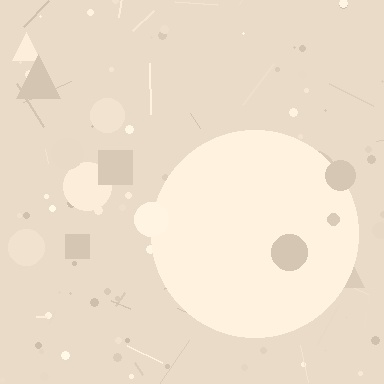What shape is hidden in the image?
A circle is hidden in the image.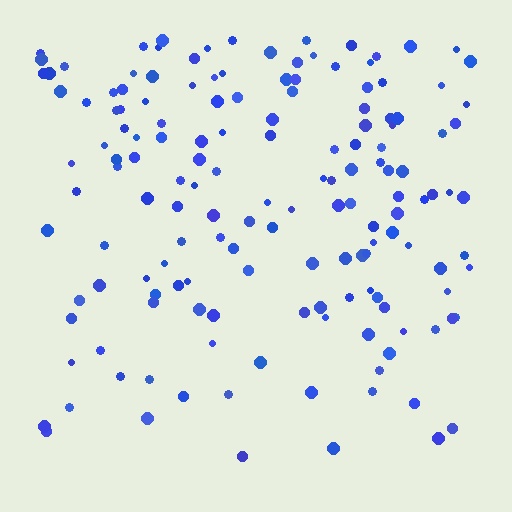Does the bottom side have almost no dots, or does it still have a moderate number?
Still a moderate number, just noticeably fewer than the top.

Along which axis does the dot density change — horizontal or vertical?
Vertical.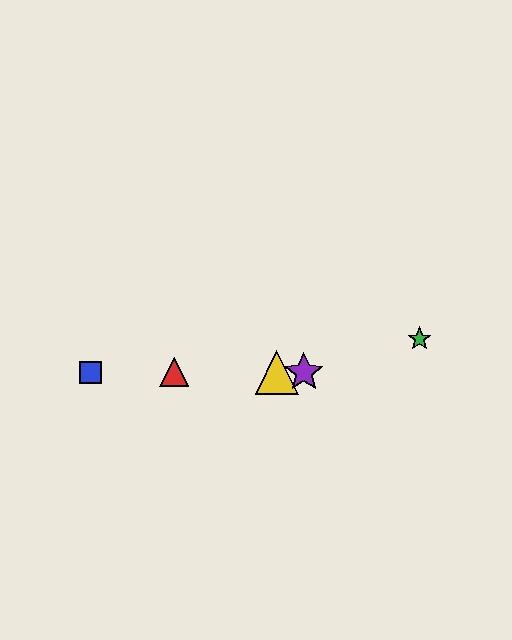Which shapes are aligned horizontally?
The red triangle, the blue square, the yellow triangle, the purple star are aligned horizontally.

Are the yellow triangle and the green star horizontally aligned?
No, the yellow triangle is at y≈372 and the green star is at y≈339.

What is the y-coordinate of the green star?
The green star is at y≈339.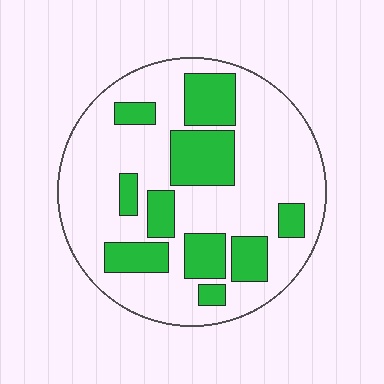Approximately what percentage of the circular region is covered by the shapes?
Approximately 30%.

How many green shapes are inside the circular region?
10.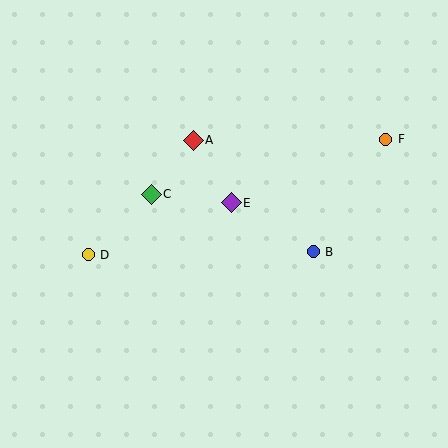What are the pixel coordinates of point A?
Point A is at (193, 140).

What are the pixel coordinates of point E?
Point E is at (231, 203).